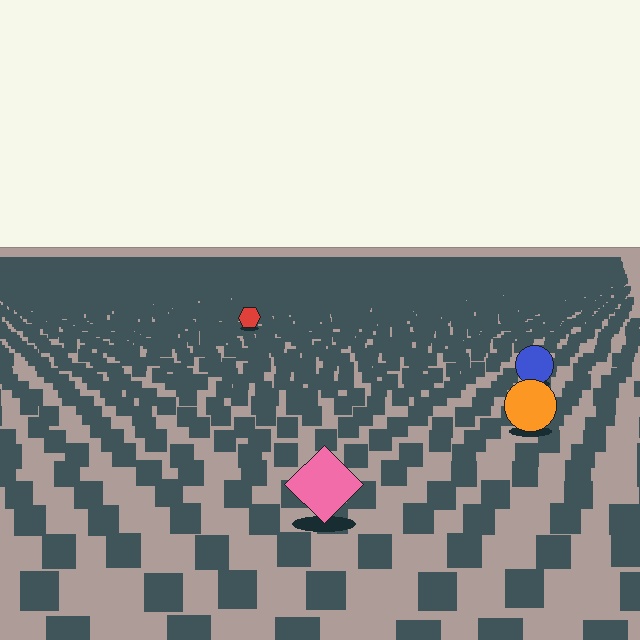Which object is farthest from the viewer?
The red hexagon is farthest from the viewer. It appears smaller and the ground texture around it is denser.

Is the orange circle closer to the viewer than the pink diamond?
No. The pink diamond is closer — you can tell from the texture gradient: the ground texture is coarser near it.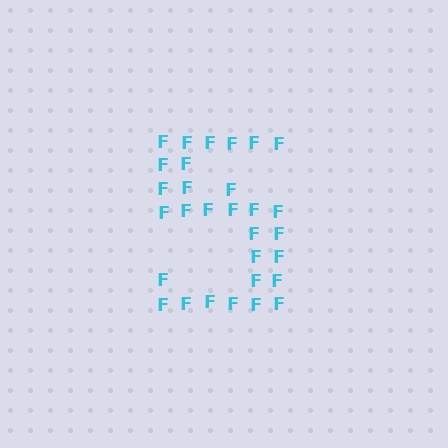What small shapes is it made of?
It is made of small letter F's.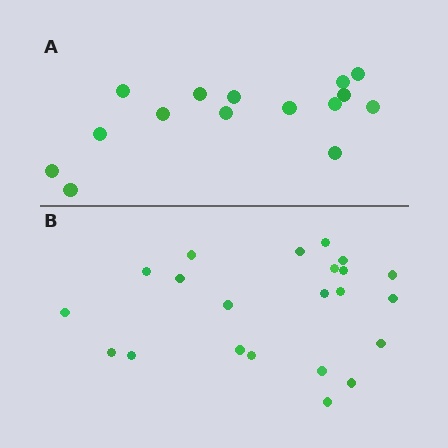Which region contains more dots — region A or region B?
Region B (the bottom region) has more dots.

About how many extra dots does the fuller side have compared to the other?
Region B has roughly 8 or so more dots than region A.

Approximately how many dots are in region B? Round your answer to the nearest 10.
About 20 dots. (The exact count is 22, which rounds to 20.)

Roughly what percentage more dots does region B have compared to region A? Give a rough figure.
About 45% more.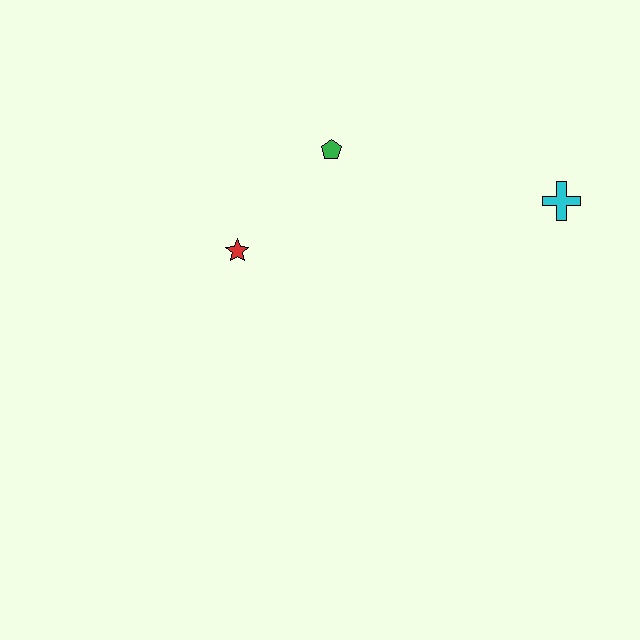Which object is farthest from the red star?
The cyan cross is farthest from the red star.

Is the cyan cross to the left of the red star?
No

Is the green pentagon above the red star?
Yes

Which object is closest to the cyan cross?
The green pentagon is closest to the cyan cross.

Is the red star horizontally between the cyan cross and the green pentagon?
No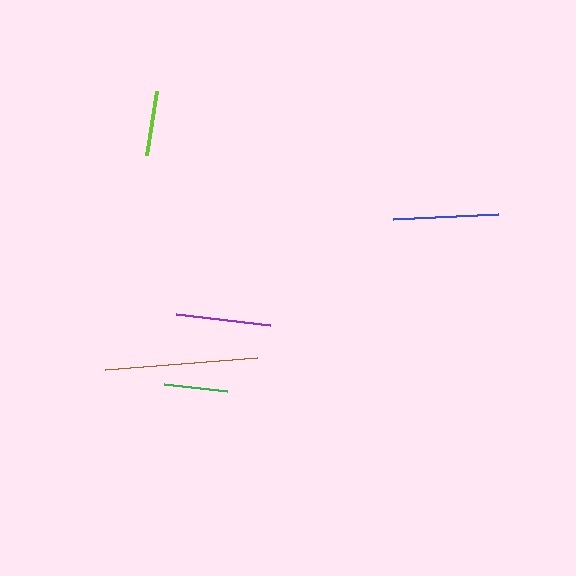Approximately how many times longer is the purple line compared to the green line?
The purple line is approximately 1.5 times the length of the green line.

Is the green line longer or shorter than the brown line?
The brown line is longer than the green line.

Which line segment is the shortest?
The green line is the shortest at approximately 63 pixels.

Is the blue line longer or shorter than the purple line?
The blue line is longer than the purple line.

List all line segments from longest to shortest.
From longest to shortest: brown, blue, purple, lime, green.